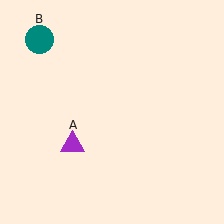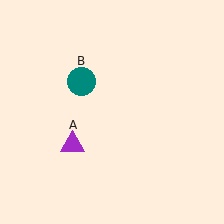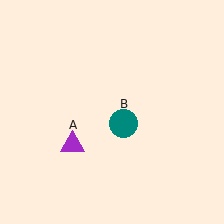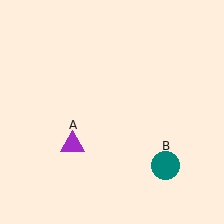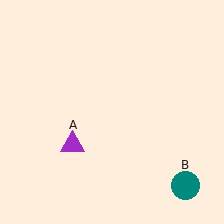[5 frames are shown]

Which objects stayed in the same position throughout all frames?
Purple triangle (object A) remained stationary.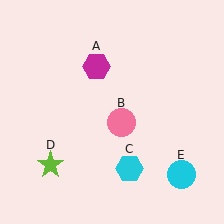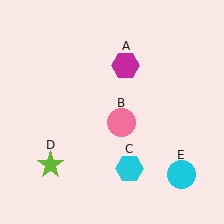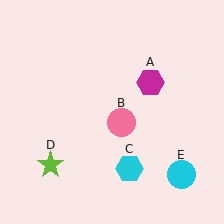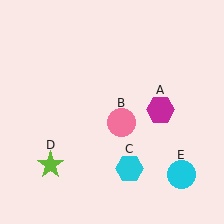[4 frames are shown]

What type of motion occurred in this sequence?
The magenta hexagon (object A) rotated clockwise around the center of the scene.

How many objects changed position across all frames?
1 object changed position: magenta hexagon (object A).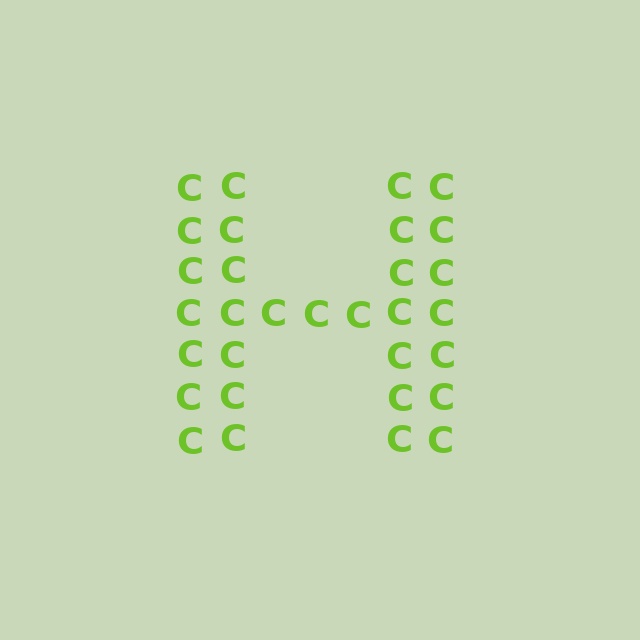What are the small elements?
The small elements are letter C's.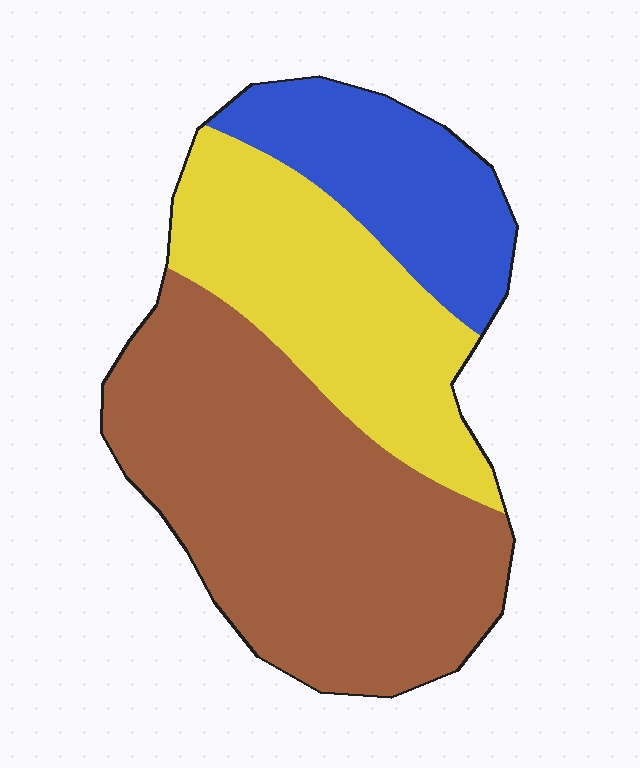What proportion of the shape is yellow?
Yellow covers about 30% of the shape.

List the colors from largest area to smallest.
From largest to smallest: brown, yellow, blue.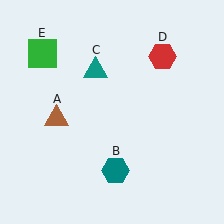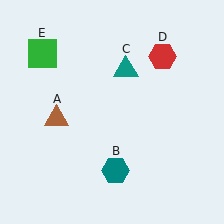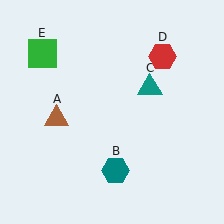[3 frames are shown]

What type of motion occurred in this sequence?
The teal triangle (object C) rotated clockwise around the center of the scene.